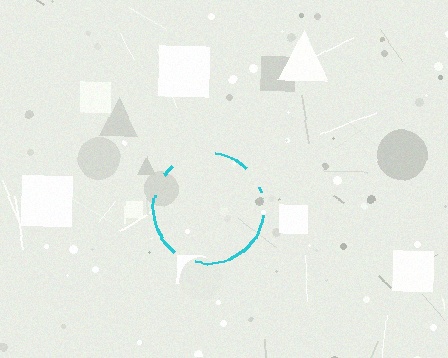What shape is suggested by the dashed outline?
The dashed outline suggests a circle.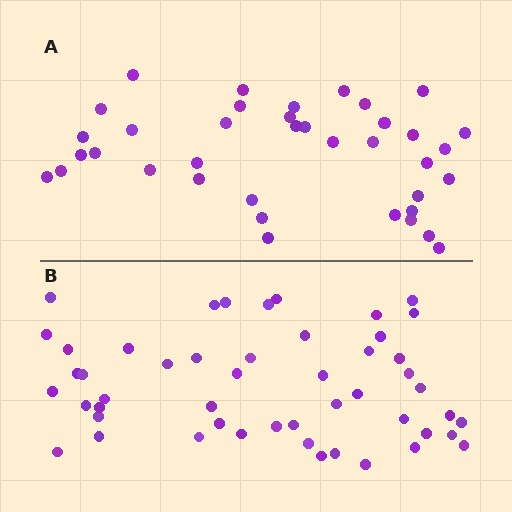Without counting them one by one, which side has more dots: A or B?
Region B (the bottom region) has more dots.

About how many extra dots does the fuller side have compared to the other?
Region B has roughly 12 or so more dots than region A.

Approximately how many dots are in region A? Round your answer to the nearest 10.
About 40 dots. (The exact count is 38, which rounds to 40.)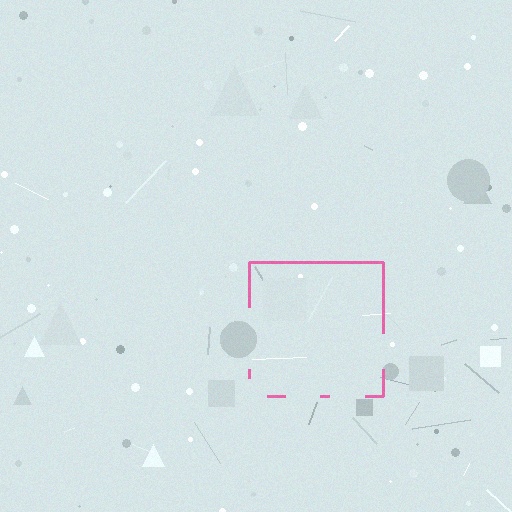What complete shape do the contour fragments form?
The contour fragments form a square.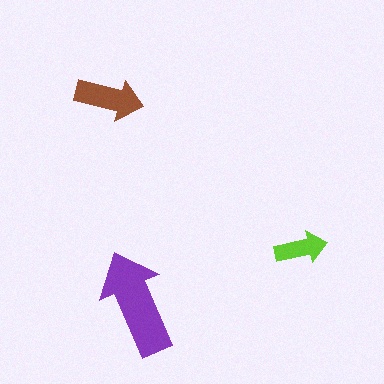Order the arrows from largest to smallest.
the purple one, the brown one, the lime one.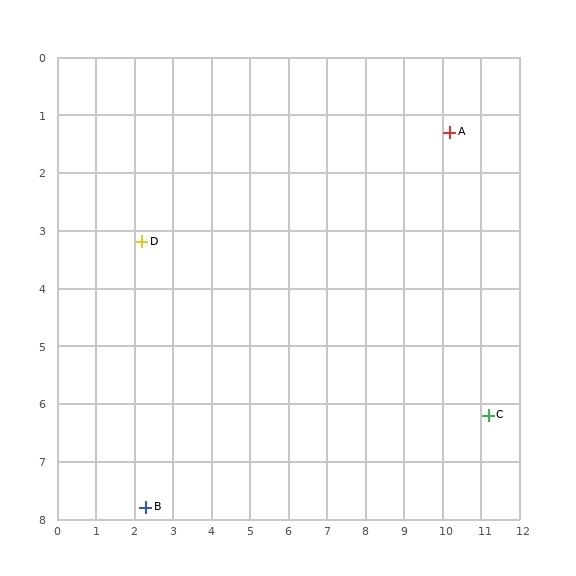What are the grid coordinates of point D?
Point D is at approximately (2.2, 3.2).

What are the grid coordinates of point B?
Point B is at approximately (2.3, 7.8).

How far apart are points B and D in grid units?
Points B and D are about 4.6 grid units apart.